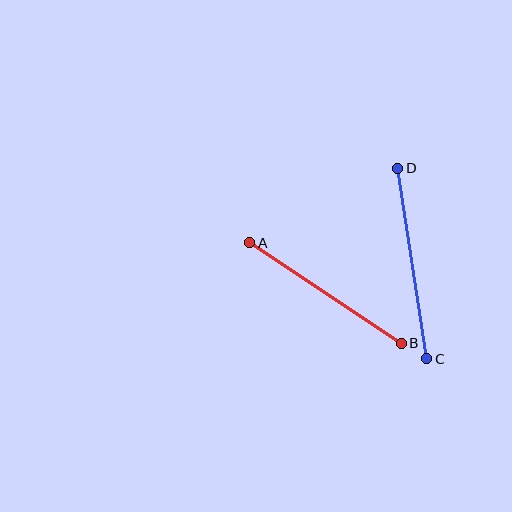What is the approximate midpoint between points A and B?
The midpoint is at approximately (325, 293) pixels.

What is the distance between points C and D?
The distance is approximately 193 pixels.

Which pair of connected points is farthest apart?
Points C and D are farthest apart.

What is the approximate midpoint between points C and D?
The midpoint is at approximately (412, 264) pixels.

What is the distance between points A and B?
The distance is approximately 182 pixels.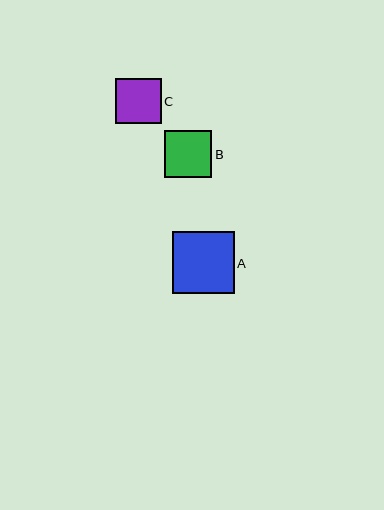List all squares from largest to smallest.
From largest to smallest: A, B, C.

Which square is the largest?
Square A is the largest with a size of approximately 61 pixels.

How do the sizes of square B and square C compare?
Square B and square C are approximately the same size.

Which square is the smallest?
Square C is the smallest with a size of approximately 45 pixels.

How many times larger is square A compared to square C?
Square A is approximately 1.4 times the size of square C.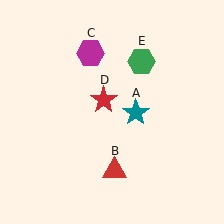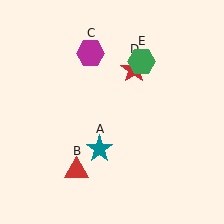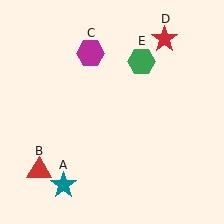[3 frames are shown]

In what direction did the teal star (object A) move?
The teal star (object A) moved down and to the left.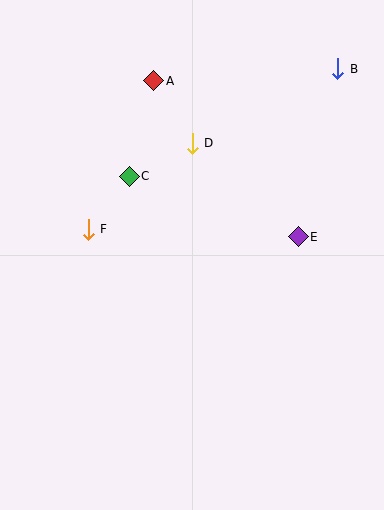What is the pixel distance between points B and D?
The distance between B and D is 163 pixels.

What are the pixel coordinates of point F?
Point F is at (88, 229).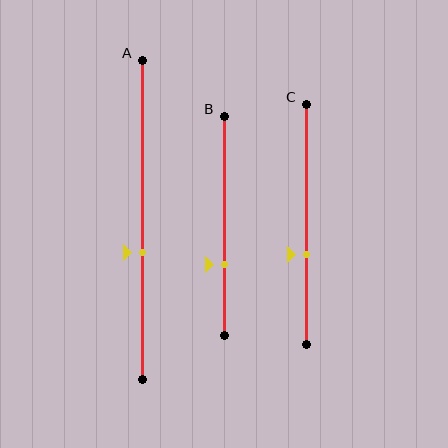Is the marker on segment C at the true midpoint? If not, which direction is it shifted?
No, the marker on segment C is shifted downward by about 12% of the segment length.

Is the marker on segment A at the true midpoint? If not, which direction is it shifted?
No, the marker on segment A is shifted downward by about 10% of the segment length.